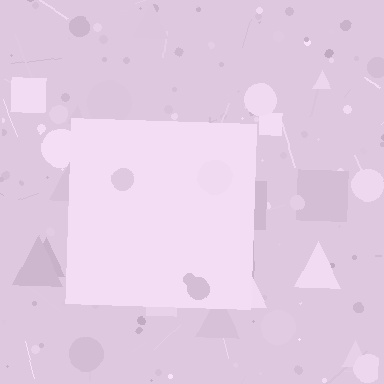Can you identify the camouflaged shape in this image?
The camouflaged shape is a square.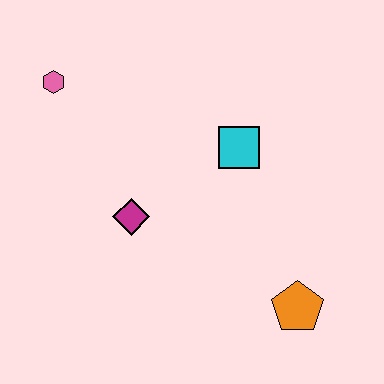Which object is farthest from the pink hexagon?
The orange pentagon is farthest from the pink hexagon.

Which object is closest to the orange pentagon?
The cyan square is closest to the orange pentagon.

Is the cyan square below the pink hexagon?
Yes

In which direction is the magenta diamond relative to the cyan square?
The magenta diamond is to the left of the cyan square.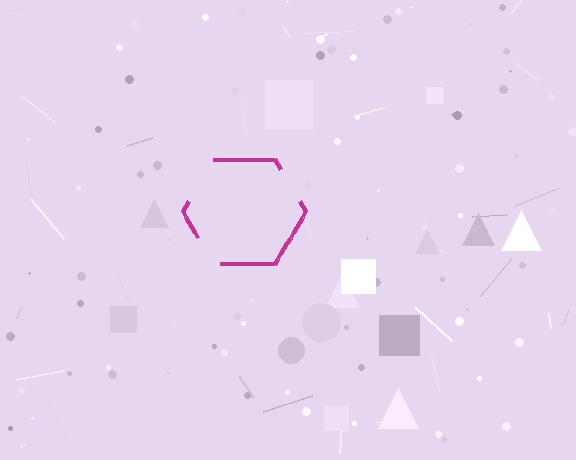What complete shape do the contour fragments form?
The contour fragments form a hexagon.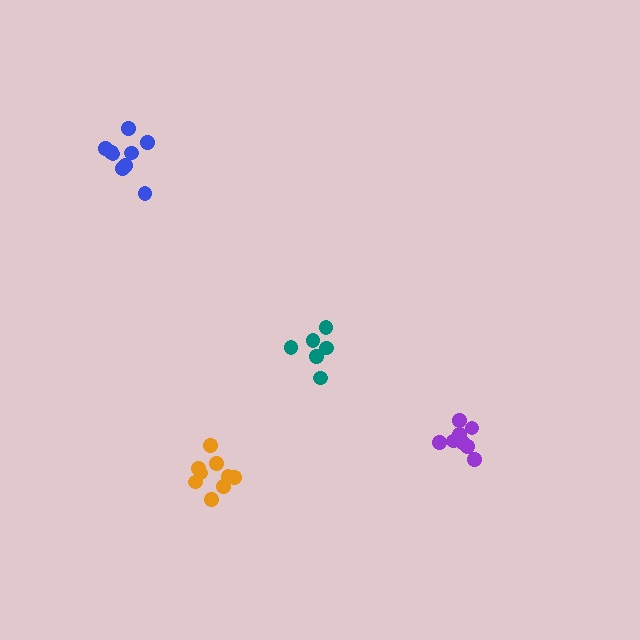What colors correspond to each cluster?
The clusters are colored: purple, orange, teal, blue.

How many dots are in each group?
Group 1: 8 dots, Group 2: 9 dots, Group 3: 6 dots, Group 4: 9 dots (32 total).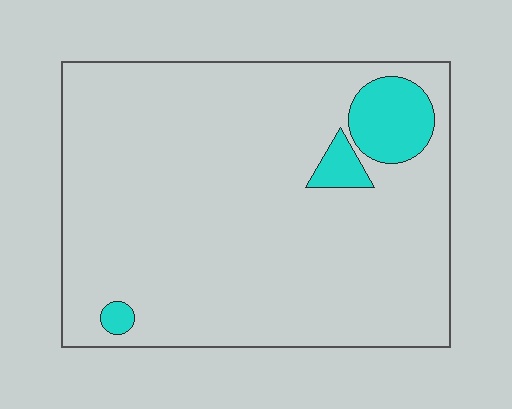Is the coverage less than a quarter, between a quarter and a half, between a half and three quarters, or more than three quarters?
Less than a quarter.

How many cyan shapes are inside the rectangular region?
3.